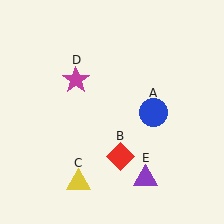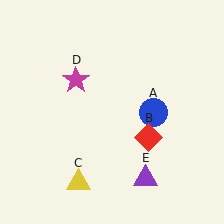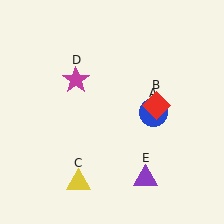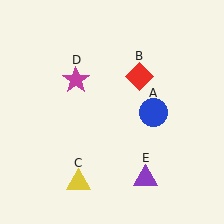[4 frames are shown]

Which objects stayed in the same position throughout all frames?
Blue circle (object A) and yellow triangle (object C) and magenta star (object D) and purple triangle (object E) remained stationary.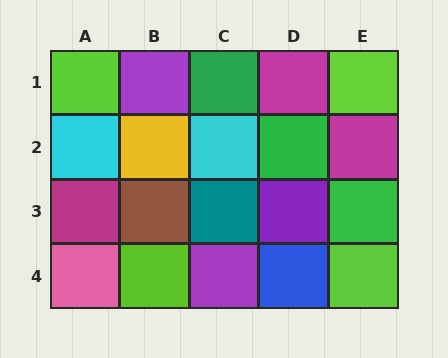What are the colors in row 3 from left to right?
Magenta, brown, teal, purple, green.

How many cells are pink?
1 cell is pink.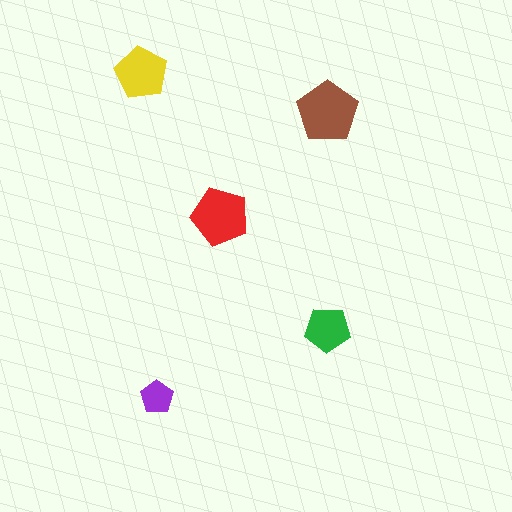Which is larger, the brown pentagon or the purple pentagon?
The brown one.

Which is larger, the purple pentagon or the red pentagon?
The red one.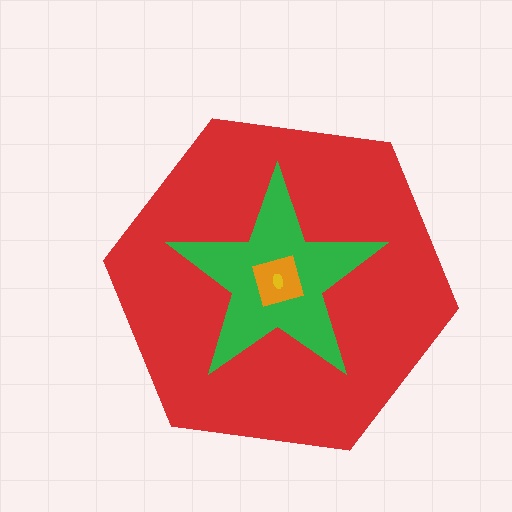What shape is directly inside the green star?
The orange diamond.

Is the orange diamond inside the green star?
Yes.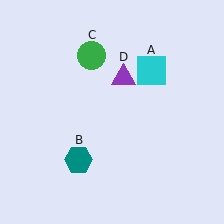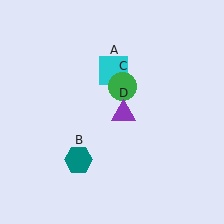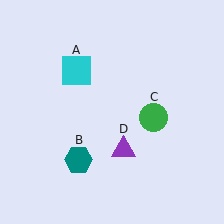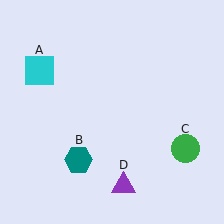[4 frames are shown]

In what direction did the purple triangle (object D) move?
The purple triangle (object D) moved down.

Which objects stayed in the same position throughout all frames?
Teal hexagon (object B) remained stationary.